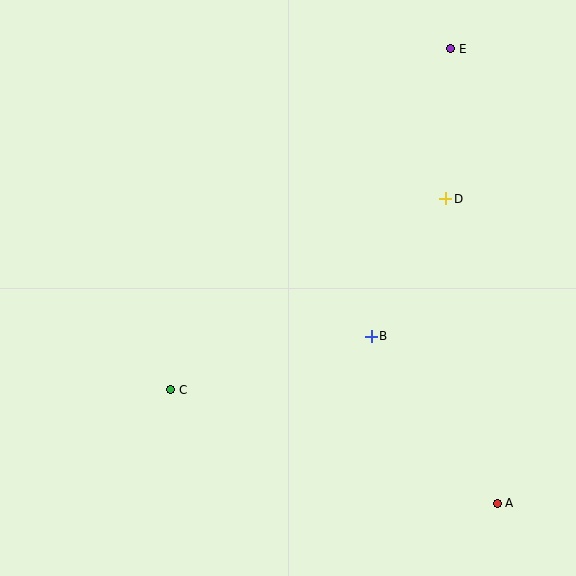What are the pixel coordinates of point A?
Point A is at (497, 504).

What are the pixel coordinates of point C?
Point C is at (171, 390).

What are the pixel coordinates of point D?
Point D is at (446, 199).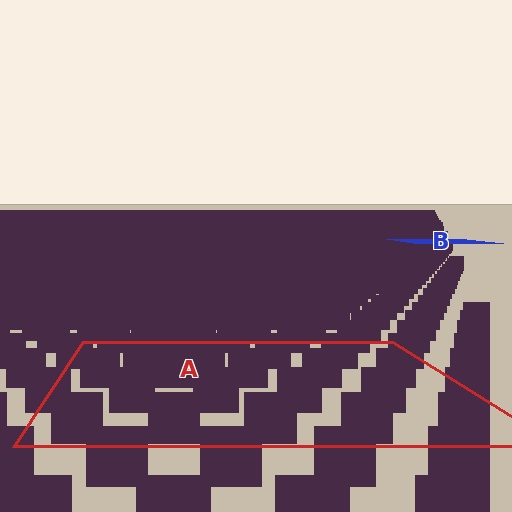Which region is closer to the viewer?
Region A is closer. The texture elements there are larger and more spread out.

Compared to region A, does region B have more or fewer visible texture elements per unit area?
Region B has more texture elements per unit area — they are packed more densely because it is farther away.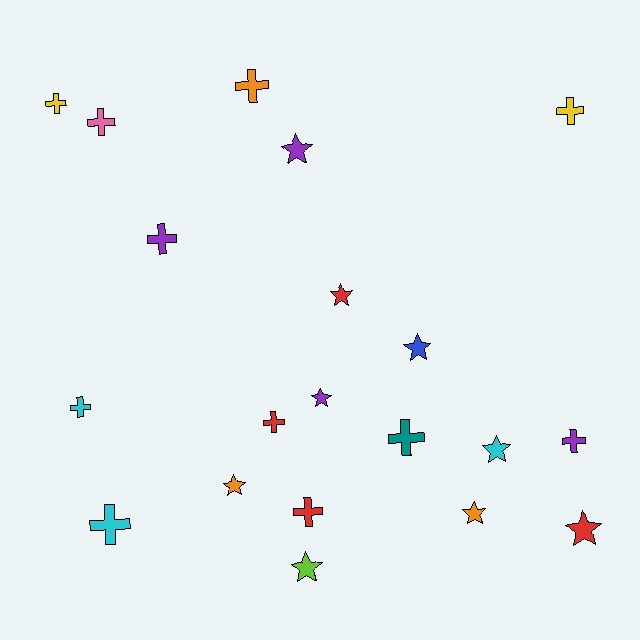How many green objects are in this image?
There are no green objects.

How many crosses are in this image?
There are 11 crosses.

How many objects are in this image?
There are 20 objects.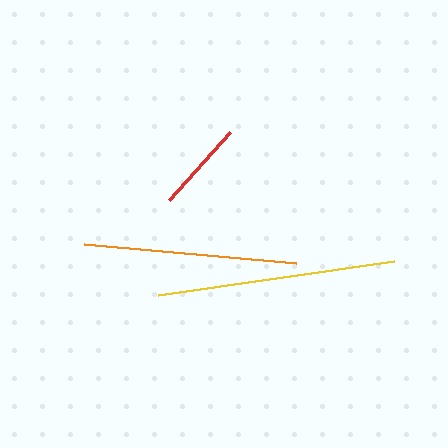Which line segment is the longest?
The yellow line is the longest at approximately 238 pixels.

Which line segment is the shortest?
The red line is the shortest at approximately 91 pixels.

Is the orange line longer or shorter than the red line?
The orange line is longer than the red line.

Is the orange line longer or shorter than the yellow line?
The yellow line is longer than the orange line.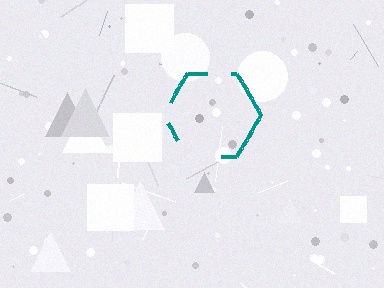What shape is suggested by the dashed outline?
The dashed outline suggests a hexagon.